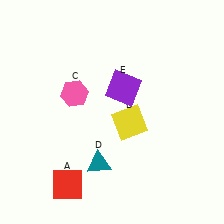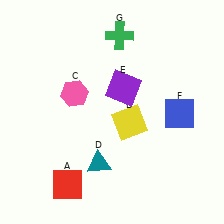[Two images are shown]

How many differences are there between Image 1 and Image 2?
There are 2 differences between the two images.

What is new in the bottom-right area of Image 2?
A blue square (F) was added in the bottom-right area of Image 2.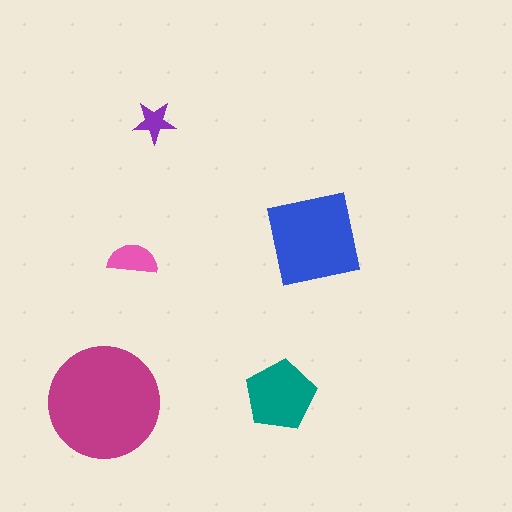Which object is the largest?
The magenta circle.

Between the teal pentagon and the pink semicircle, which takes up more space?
The teal pentagon.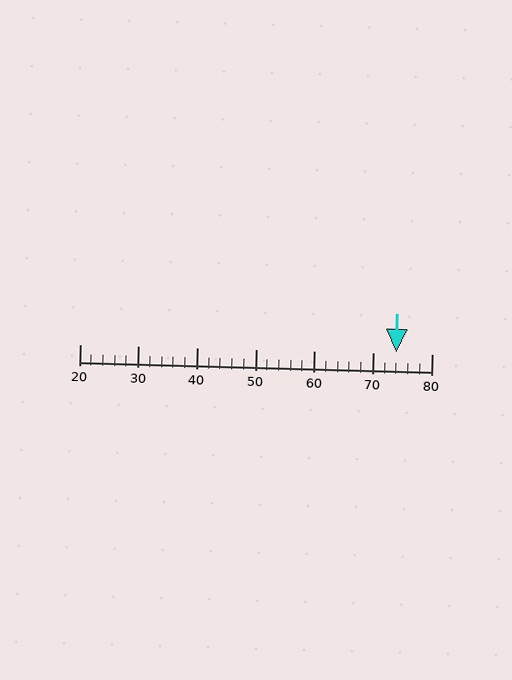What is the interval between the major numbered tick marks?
The major tick marks are spaced 10 units apart.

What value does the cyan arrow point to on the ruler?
The cyan arrow points to approximately 74.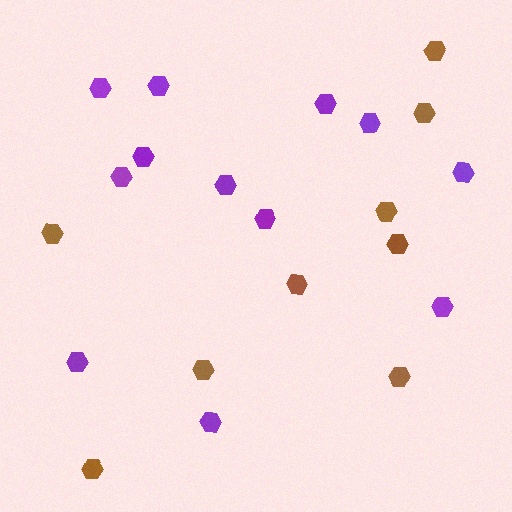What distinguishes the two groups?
There are 2 groups: one group of brown hexagons (9) and one group of purple hexagons (12).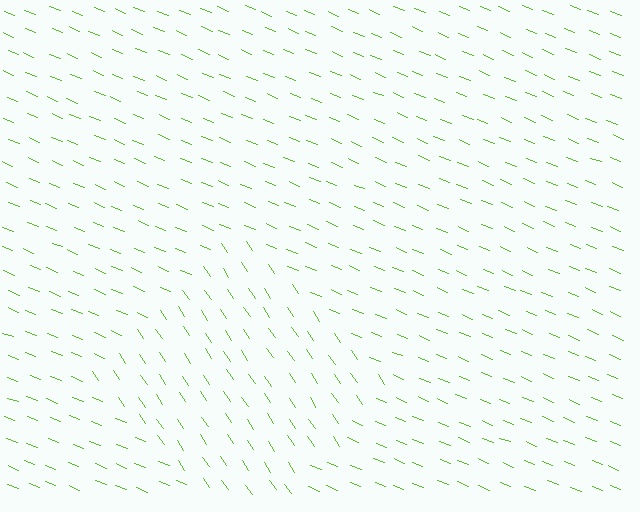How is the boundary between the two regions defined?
The boundary is defined purely by a change in line orientation (approximately 33 degrees difference). All lines are the same color and thickness.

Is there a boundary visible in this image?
Yes, there is a texture boundary formed by a change in line orientation.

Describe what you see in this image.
The image is filled with small lime line segments. A diamond region in the image has lines oriented differently from the surrounding lines, creating a visible texture boundary.